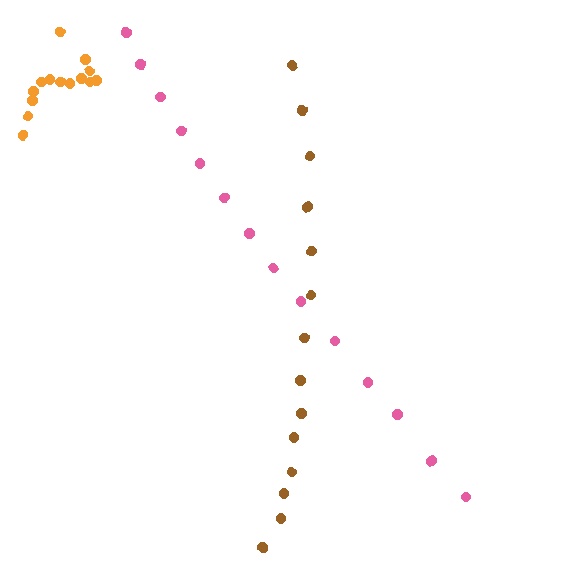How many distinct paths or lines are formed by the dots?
There are 3 distinct paths.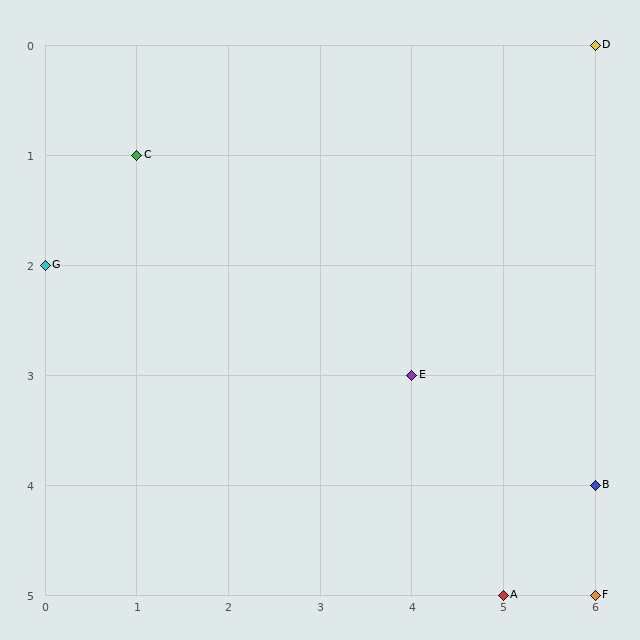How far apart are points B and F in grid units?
Points B and F are 1 row apart.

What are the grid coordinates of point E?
Point E is at grid coordinates (4, 3).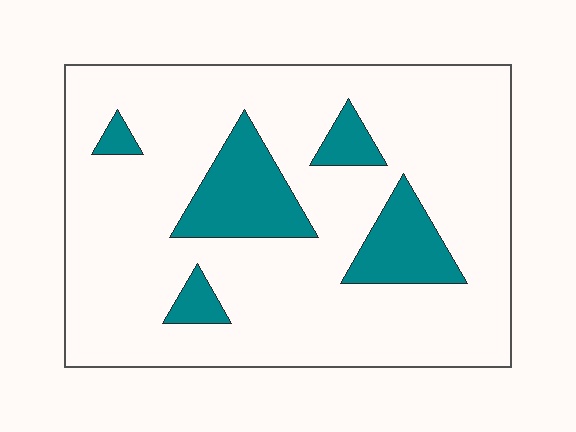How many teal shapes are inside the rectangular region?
5.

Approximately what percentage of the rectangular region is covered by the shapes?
Approximately 15%.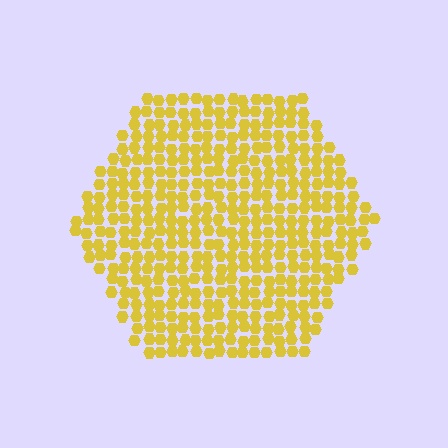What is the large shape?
The large shape is a hexagon.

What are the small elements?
The small elements are hexagons.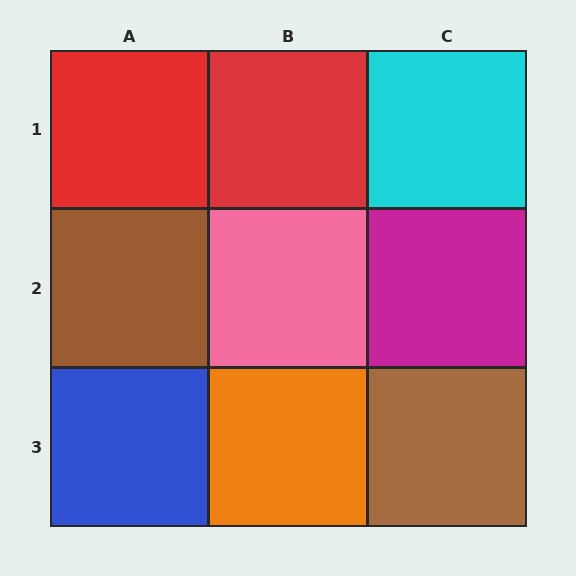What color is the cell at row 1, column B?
Red.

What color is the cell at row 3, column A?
Blue.